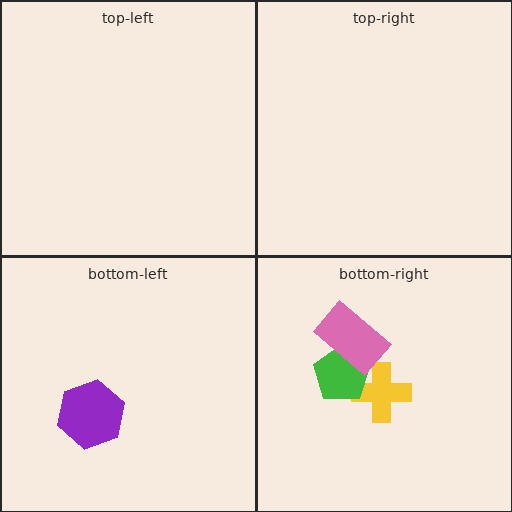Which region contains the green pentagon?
The bottom-right region.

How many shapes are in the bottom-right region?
3.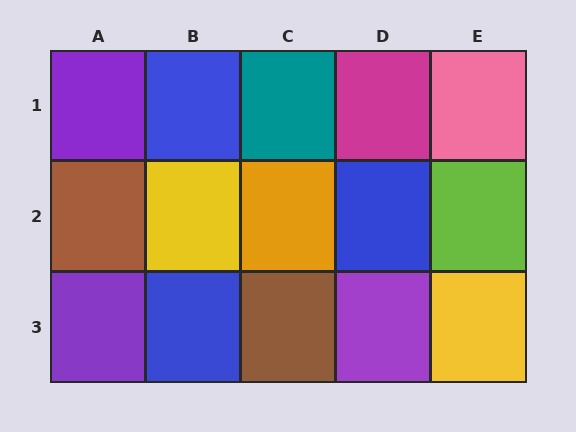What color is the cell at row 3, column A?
Purple.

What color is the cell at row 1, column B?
Blue.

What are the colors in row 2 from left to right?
Brown, yellow, orange, blue, lime.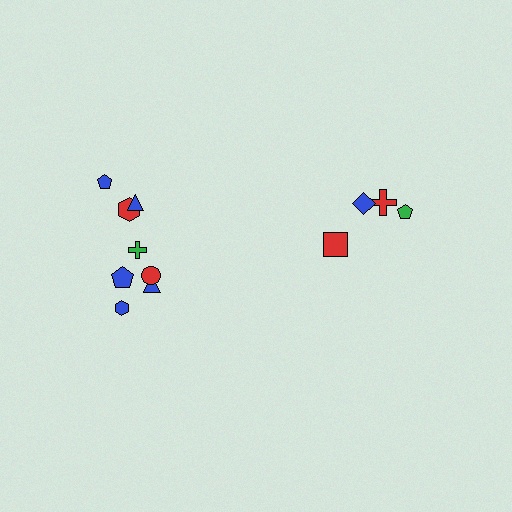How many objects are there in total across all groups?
There are 12 objects.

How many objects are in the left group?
There are 8 objects.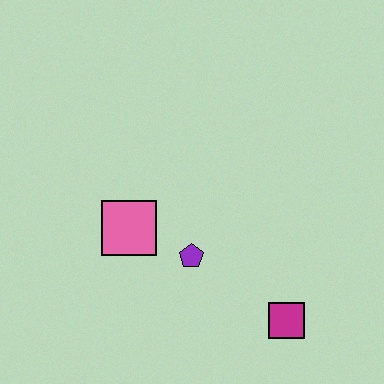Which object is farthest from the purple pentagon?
The magenta square is farthest from the purple pentagon.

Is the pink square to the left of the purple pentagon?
Yes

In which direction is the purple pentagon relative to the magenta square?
The purple pentagon is to the left of the magenta square.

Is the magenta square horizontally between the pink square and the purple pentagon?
No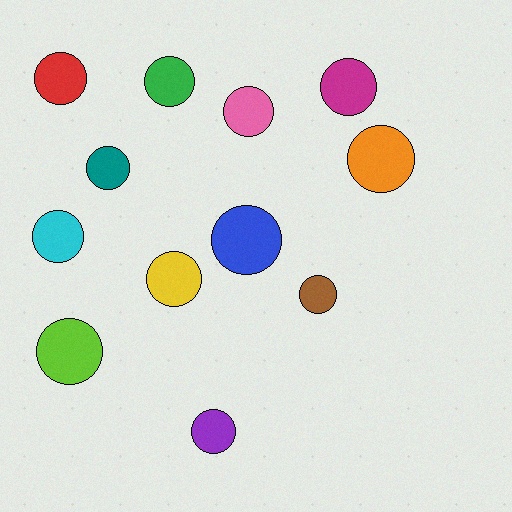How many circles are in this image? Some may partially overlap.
There are 12 circles.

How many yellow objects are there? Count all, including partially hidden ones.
There is 1 yellow object.